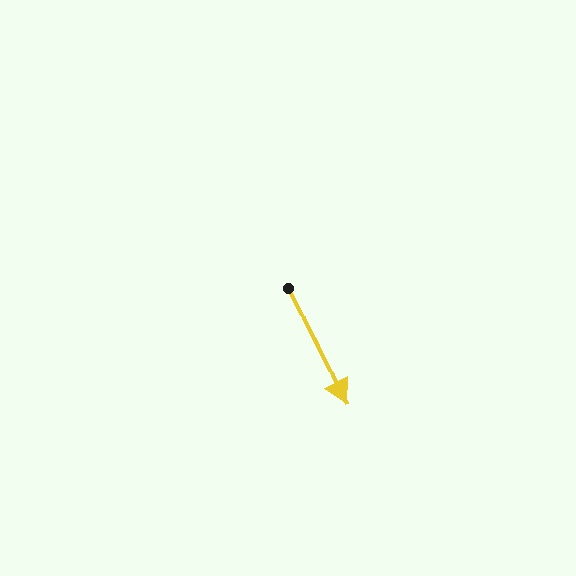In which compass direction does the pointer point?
Southeast.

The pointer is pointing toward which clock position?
Roughly 5 o'clock.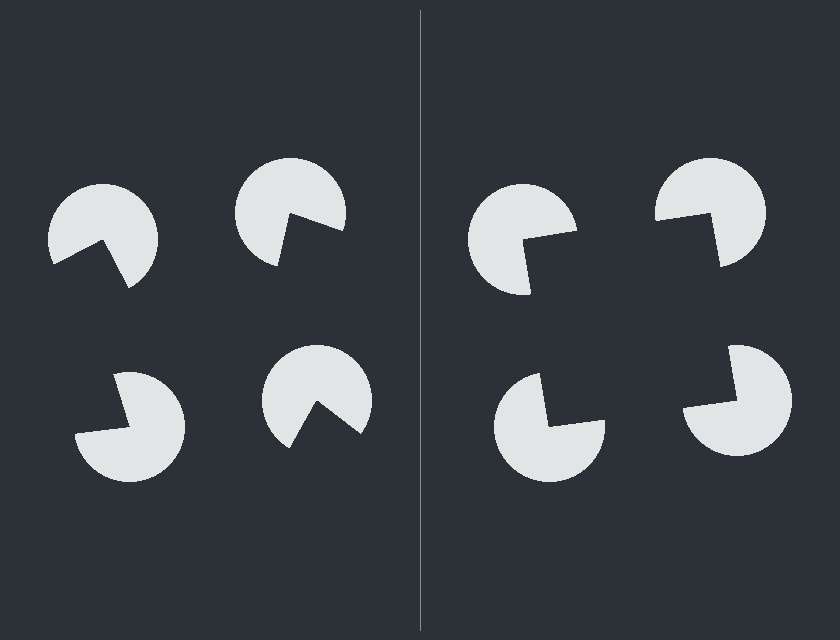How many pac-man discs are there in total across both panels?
8 — 4 on each side.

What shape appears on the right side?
An illusory square.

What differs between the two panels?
The pac-man discs are positioned identically on both sides; only the wedge orientations differ. On the right they align to a square; on the left they are misaligned.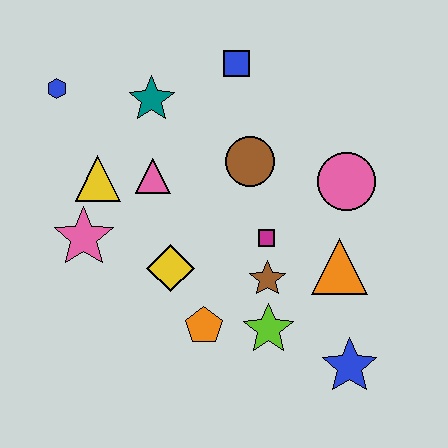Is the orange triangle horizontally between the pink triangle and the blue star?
Yes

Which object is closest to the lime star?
The brown star is closest to the lime star.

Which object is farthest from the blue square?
The blue star is farthest from the blue square.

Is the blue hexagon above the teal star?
Yes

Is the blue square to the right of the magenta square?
No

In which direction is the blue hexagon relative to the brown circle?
The blue hexagon is to the left of the brown circle.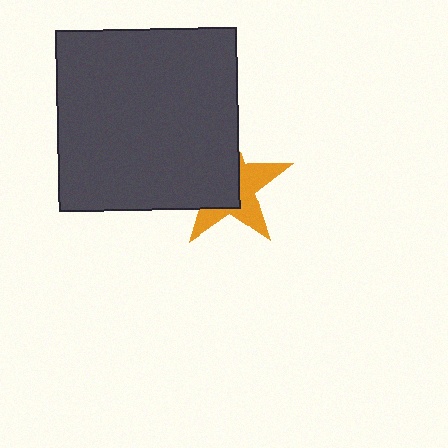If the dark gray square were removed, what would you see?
You would see the complete orange star.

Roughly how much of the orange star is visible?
A small part of it is visible (roughly 45%).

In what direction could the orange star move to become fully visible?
The orange star could move toward the lower-right. That would shift it out from behind the dark gray square entirely.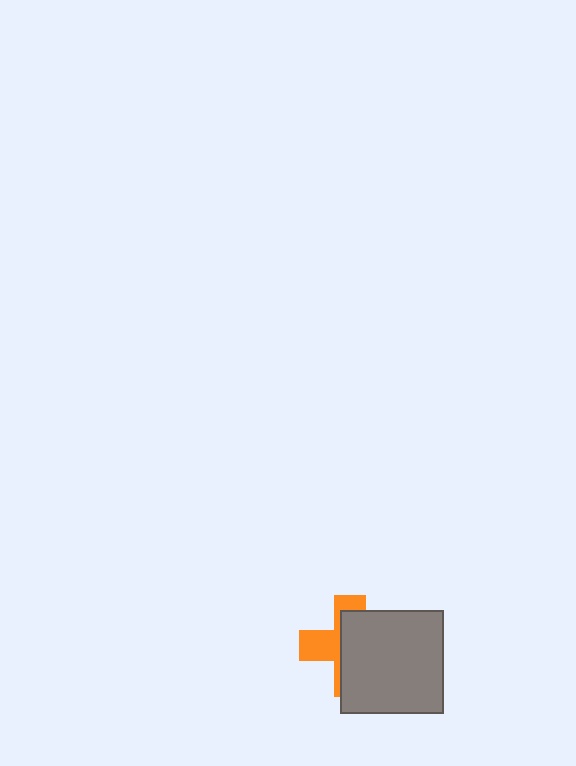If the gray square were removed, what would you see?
You would see the complete orange cross.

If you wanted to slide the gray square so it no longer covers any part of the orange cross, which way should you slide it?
Slide it right — that is the most direct way to separate the two shapes.